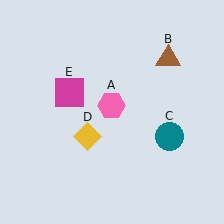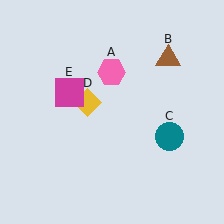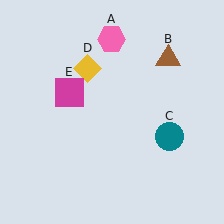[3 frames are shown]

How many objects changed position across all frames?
2 objects changed position: pink hexagon (object A), yellow diamond (object D).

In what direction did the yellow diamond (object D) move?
The yellow diamond (object D) moved up.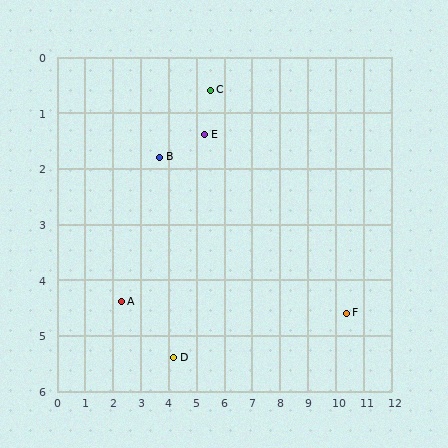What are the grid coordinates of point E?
Point E is at approximately (5.3, 1.4).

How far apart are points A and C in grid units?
Points A and C are about 5.0 grid units apart.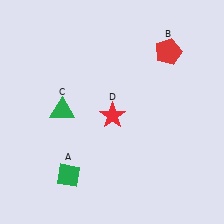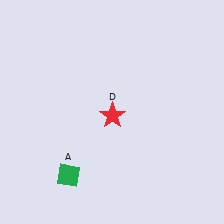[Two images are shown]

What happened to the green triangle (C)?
The green triangle (C) was removed in Image 2. It was in the top-left area of Image 1.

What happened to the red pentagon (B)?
The red pentagon (B) was removed in Image 2. It was in the top-right area of Image 1.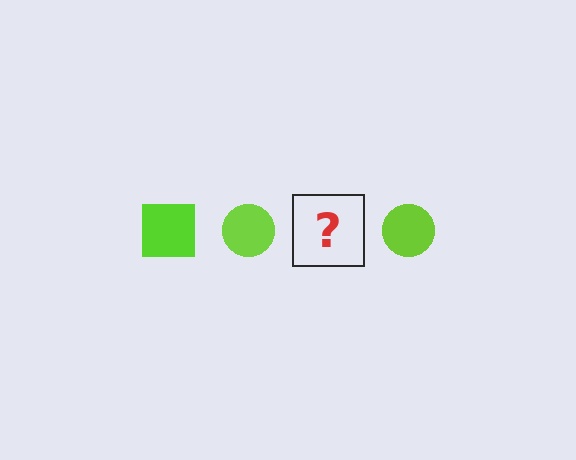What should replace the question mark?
The question mark should be replaced with a lime square.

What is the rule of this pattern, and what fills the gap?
The rule is that the pattern cycles through square, circle shapes in lime. The gap should be filled with a lime square.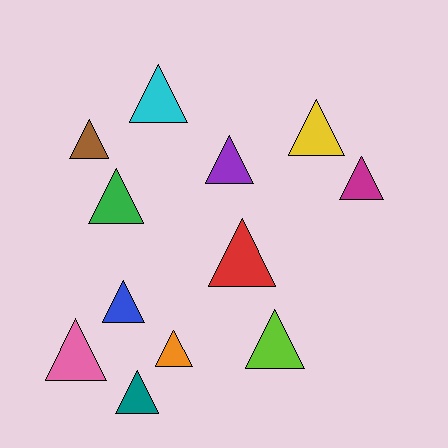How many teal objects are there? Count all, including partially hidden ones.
There is 1 teal object.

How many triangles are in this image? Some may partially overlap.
There are 12 triangles.